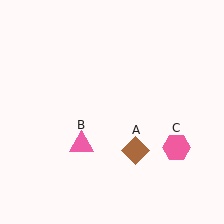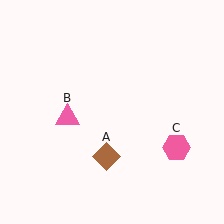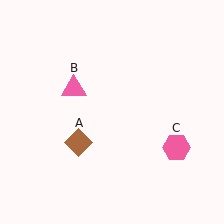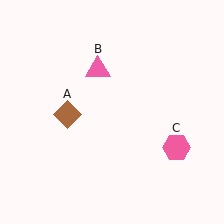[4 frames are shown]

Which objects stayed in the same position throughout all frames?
Pink hexagon (object C) remained stationary.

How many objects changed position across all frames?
2 objects changed position: brown diamond (object A), pink triangle (object B).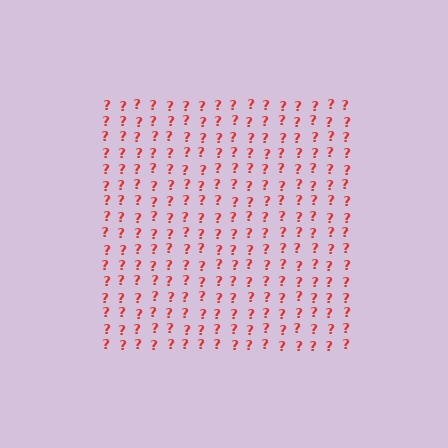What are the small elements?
The small elements are question marks.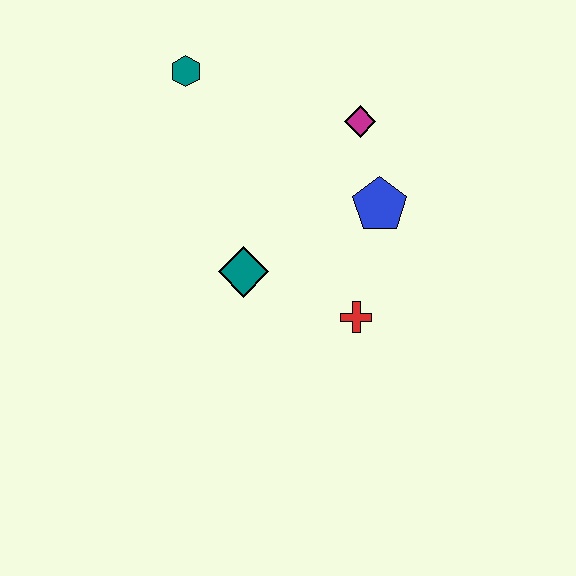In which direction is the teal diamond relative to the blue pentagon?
The teal diamond is to the left of the blue pentagon.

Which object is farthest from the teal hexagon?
The red cross is farthest from the teal hexagon.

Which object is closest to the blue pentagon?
The magenta diamond is closest to the blue pentagon.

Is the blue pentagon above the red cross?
Yes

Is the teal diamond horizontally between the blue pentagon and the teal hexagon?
Yes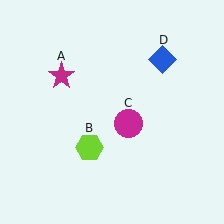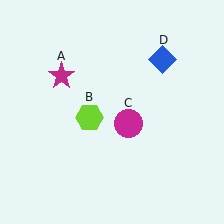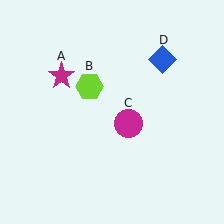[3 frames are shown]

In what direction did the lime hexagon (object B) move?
The lime hexagon (object B) moved up.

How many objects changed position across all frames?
1 object changed position: lime hexagon (object B).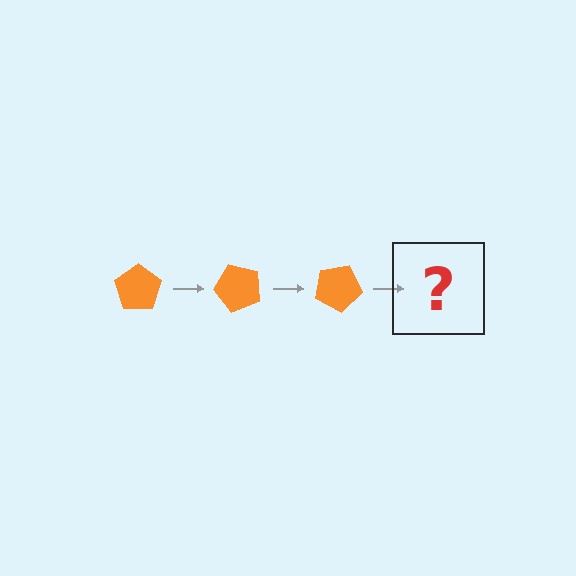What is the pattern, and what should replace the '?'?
The pattern is that the pentagon rotates 50 degrees each step. The '?' should be an orange pentagon rotated 150 degrees.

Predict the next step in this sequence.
The next step is an orange pentagon rotated 150 degrees.